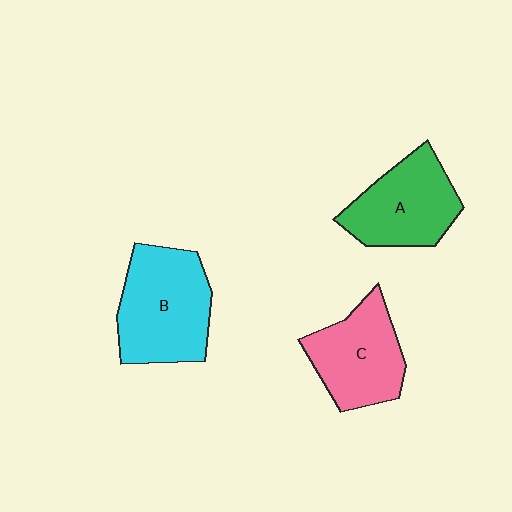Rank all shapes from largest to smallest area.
From largest to smallest: B (cyan), A (green), C (pink).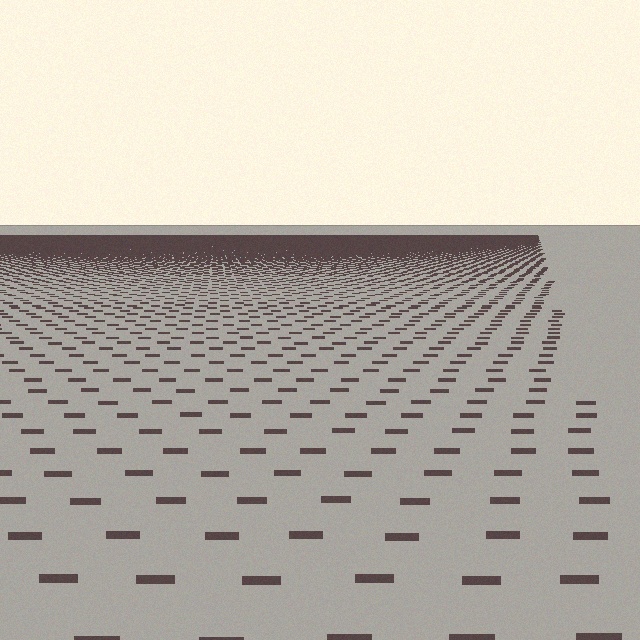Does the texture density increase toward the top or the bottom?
Density increases toward the top.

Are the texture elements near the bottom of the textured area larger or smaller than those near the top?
Larger. Near the bottom, elements are closer to the viewer and appear at a bigger on-screen size.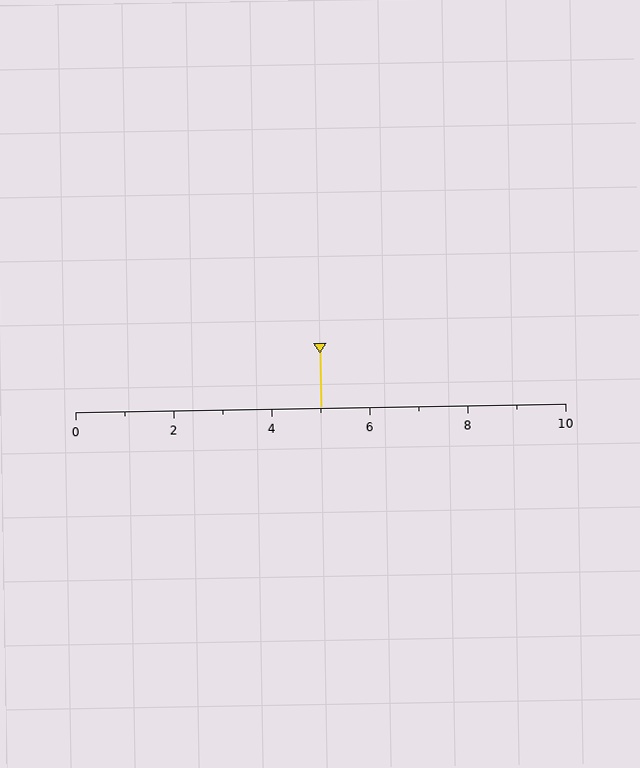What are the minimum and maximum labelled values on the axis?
The axis runs from 0 to 10.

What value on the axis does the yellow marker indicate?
The marker indicates approximately 5.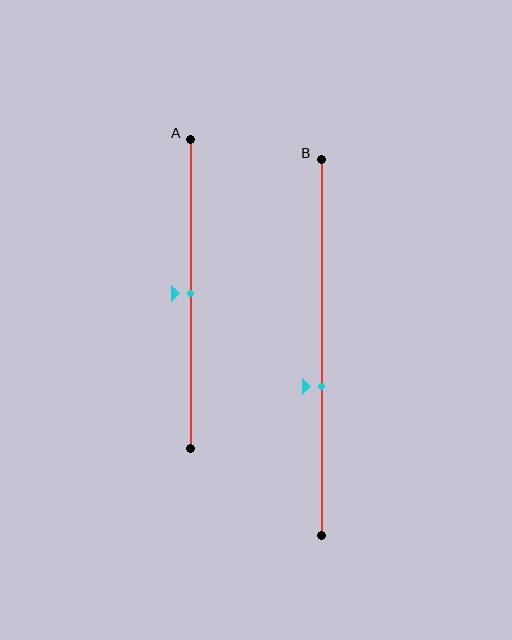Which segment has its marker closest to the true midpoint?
Segment A has its marker closest to the true midpoint.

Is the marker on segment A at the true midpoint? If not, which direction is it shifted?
Yes, the marker on segment A is at the true midpoint.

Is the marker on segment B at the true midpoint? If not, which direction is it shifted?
No, the marker on segment B is shifted downward by about 10% of the segment length.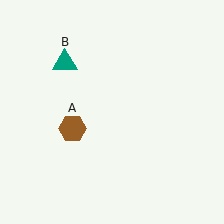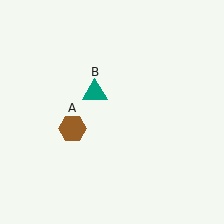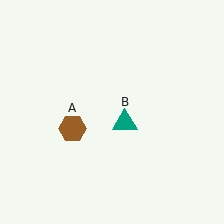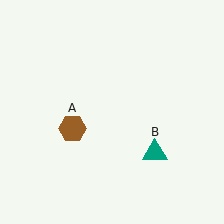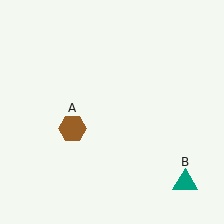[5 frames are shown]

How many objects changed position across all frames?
1 object changed position: teal triangle (object B).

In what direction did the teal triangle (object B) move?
The teal triangle (object B) moved down and to the right.